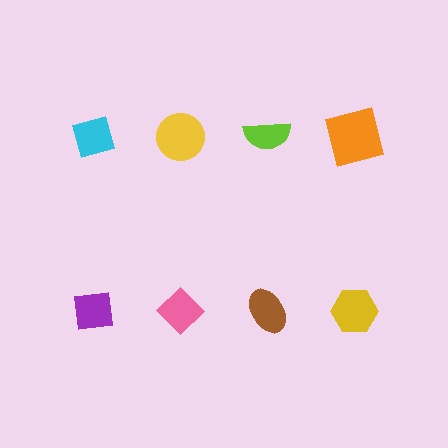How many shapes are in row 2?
4 shapes.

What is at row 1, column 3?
A lime semicircle.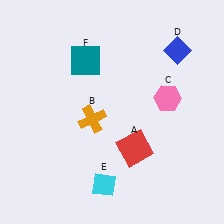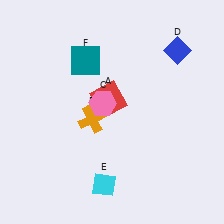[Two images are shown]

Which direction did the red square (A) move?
The red square (A) moved up.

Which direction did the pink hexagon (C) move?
The pink hexagon (C) moved left.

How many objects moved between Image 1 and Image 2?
2 objects moved between the two images.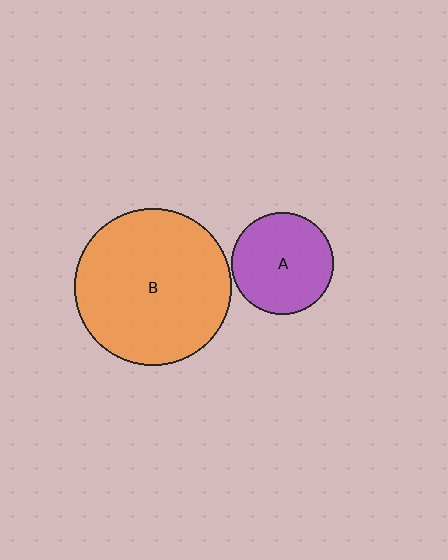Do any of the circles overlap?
No, none of the circles overlap.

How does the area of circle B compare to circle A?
Approximately 2.3 times.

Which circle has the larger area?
Circle B (orange).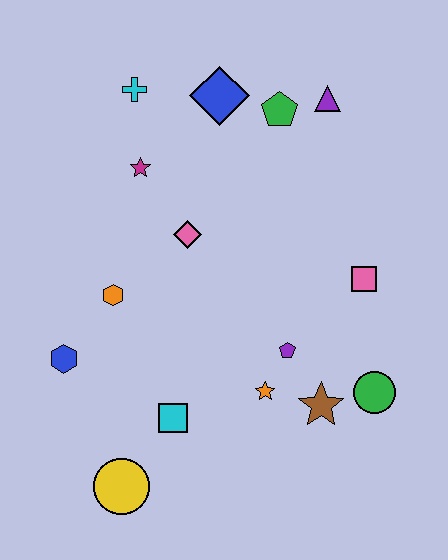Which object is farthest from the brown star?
The cyan cross is farthest from the brown star.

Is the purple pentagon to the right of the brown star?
No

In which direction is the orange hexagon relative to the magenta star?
The orange hexagon is below the magenta star.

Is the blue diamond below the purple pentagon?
No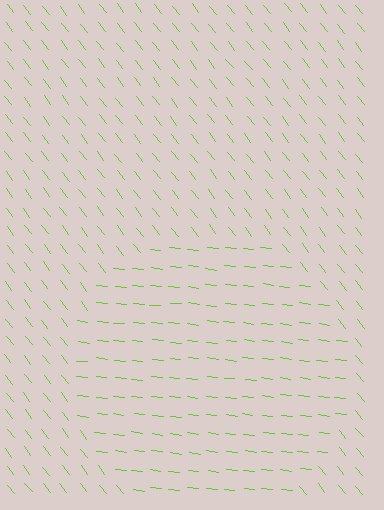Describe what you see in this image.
The image is filled with small lime line segments. A circle region in the image has lines oriented differently from the surrounding lines, creating a visible texture boundary.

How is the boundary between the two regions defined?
The boundary is defined purely by a change in line orientation (approximately 45 degrees difference). All lines are the same color and thickness.